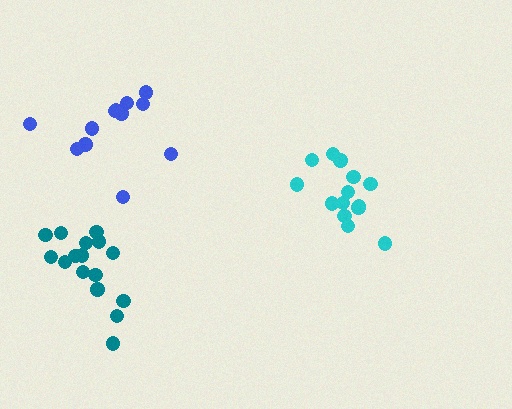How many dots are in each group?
Group 1: 12 dots, Group 2: 16 dots, Group 3: 14 dots (42 total).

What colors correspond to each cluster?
The clusters are colored: blue, teal, cyan.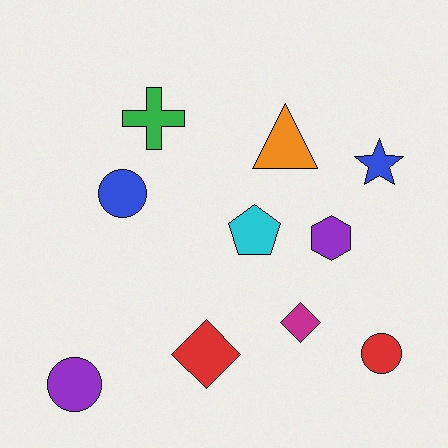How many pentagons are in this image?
There is 1 pentagon.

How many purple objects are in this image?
There are 2 purple objects.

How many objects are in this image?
There are 10 objects.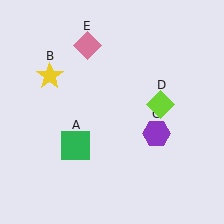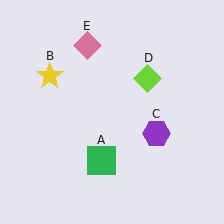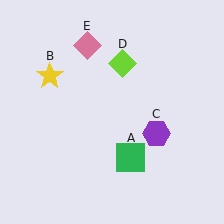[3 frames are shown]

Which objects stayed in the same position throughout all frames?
Yellow star (object B) and purple hexagon (object C) and pink diamond (object E) remained stationary.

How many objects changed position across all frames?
2 objects changed position: green square (object A), lime diamond (object D).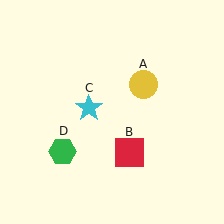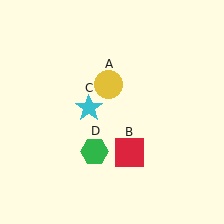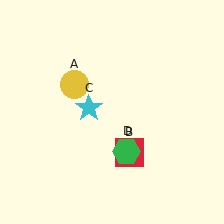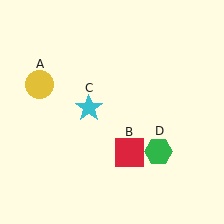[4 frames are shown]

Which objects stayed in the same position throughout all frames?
Red square (object B) and cyan star (object C) remained stationary.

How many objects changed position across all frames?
2 objects changed position: yellow circle (object A), green hexagon (object D).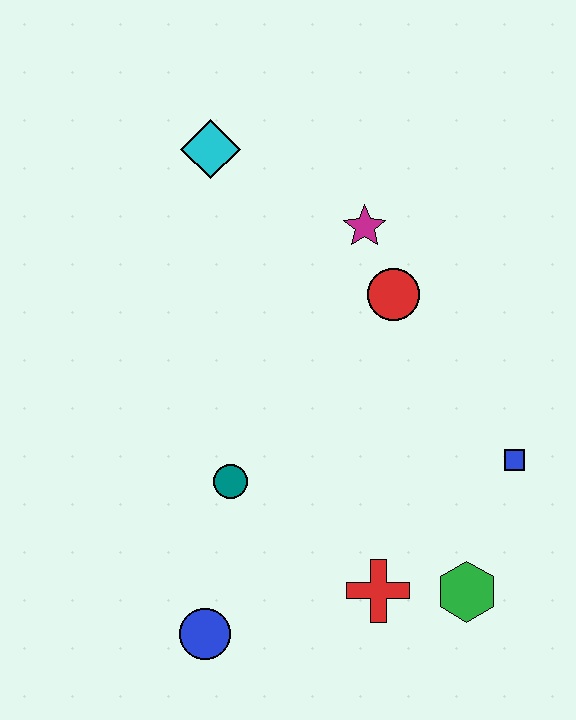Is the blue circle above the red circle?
No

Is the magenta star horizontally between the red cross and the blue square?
No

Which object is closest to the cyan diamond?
The magenta star is closest to the cyan diamond.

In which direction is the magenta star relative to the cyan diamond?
The magenta star is to the right of the cyan diamond.